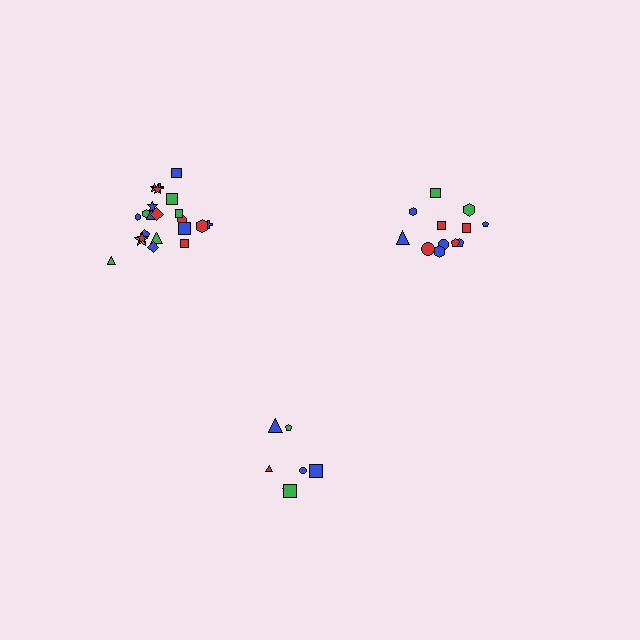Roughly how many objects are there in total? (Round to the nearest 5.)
Roughly 40 objects in total.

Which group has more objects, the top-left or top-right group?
The top-left group.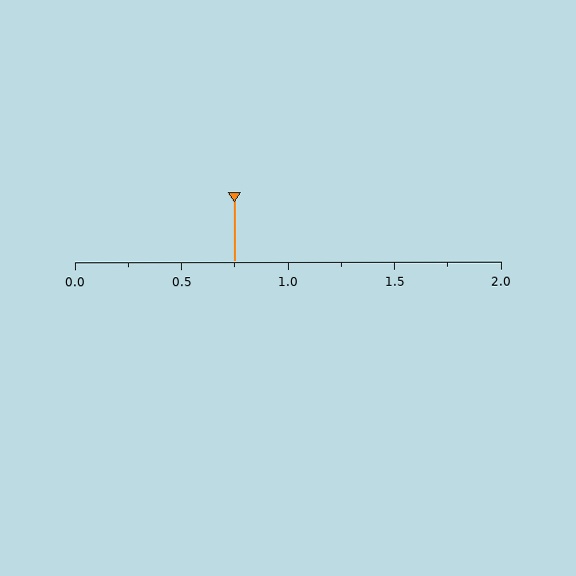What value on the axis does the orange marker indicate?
The marker indicates approximately 0.75.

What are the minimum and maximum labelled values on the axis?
The axis runs from 0.0 to 2.0.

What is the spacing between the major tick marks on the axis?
The major ticks are spaced 0.5 apart.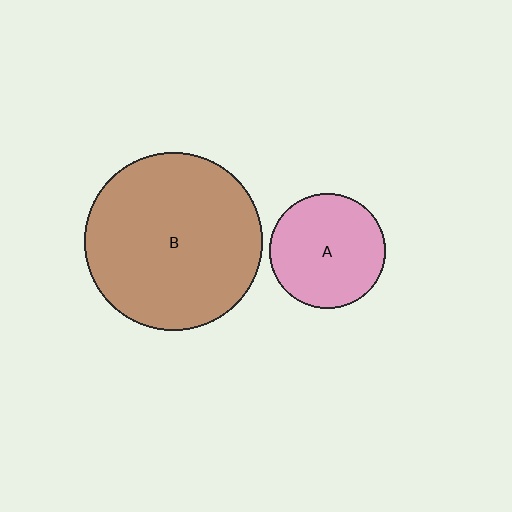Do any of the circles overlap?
No, none of the circles overlap.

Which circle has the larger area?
Circle B (brown).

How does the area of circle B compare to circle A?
Approximately 2.4 times.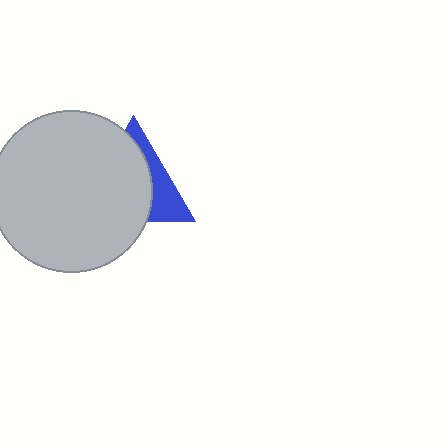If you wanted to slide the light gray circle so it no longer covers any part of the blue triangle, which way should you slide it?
Slide it left — that is the most direct way to separate the two shapes.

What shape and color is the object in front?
The object in front is a light gray circle.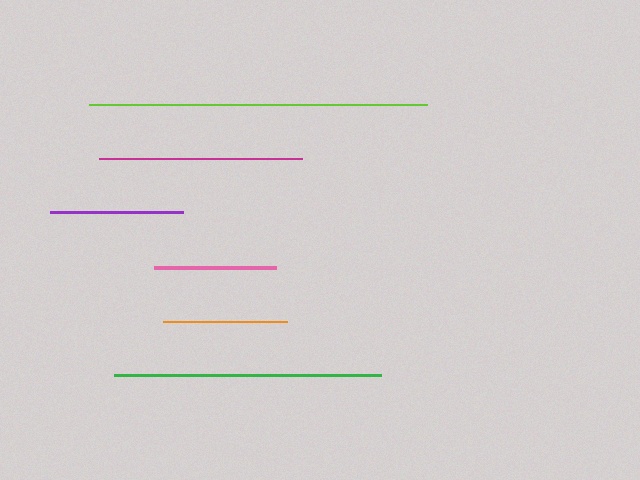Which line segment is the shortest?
The pink line is the shortest at approximately 122 pixels.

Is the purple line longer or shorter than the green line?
The green line is longer than the purple line.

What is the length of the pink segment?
The pink segment is approximately 122 pixels long.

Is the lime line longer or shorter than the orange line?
The lime line is longer than the orange line.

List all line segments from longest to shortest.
From longest to shortest: lime, green, magenta, purple, orange, pink.